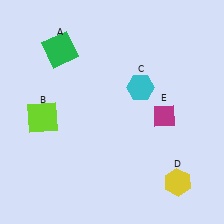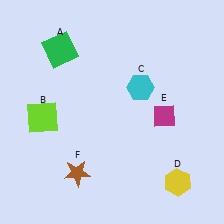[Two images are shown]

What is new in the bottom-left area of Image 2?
A brown star (F) was added in the bottom-left area of Image 2.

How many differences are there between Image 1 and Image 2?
There is 1 difference between the two images.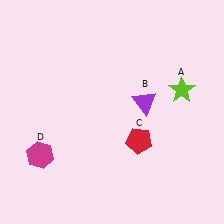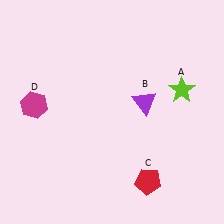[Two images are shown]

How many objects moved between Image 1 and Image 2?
2 objects moved between the two images.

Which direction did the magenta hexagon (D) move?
The magenta hexagon (D) moved up.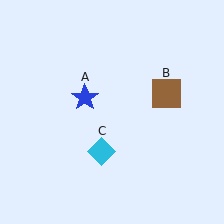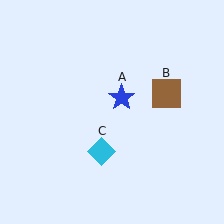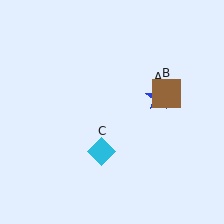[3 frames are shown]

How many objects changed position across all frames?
1 object changed position: blue star (object A).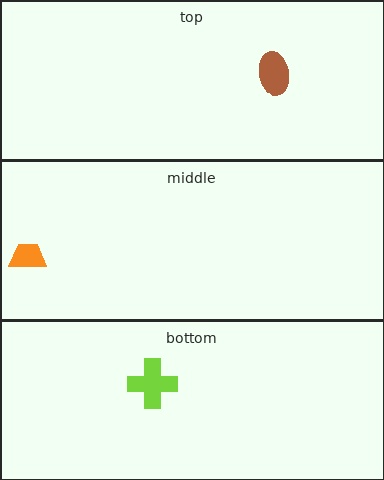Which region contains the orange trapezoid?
The middle region.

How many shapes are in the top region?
1.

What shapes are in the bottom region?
The lime cross.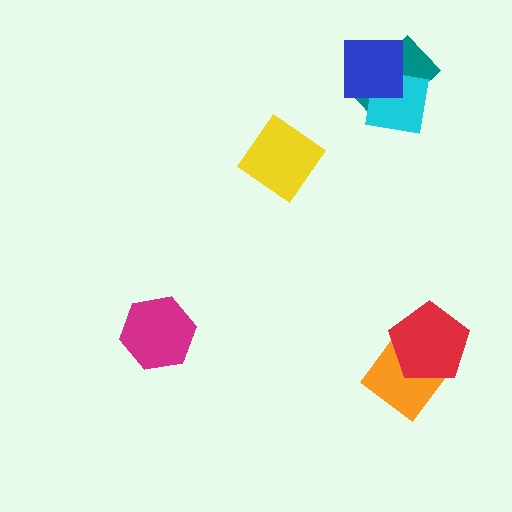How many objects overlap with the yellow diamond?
0 objects overlap with the yellow diamond.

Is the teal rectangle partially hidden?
Yes, it is partially covered by another shape.